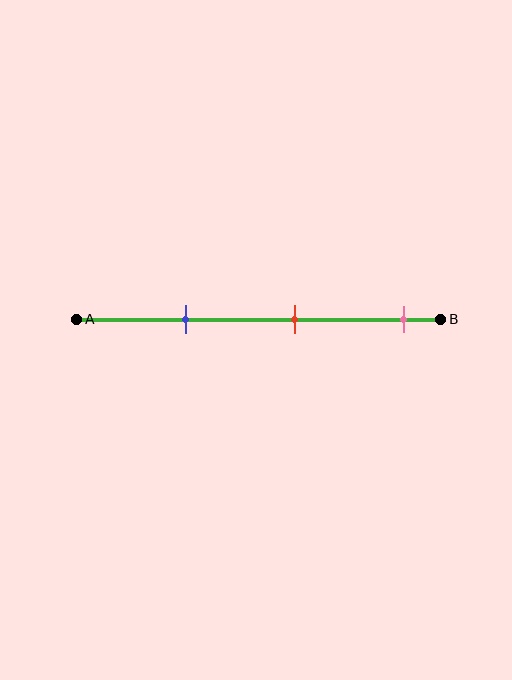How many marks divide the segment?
There are 3 marks dividing the segment.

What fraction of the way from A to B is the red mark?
The red mark is approximately 60% (0.6) of the way from A to B.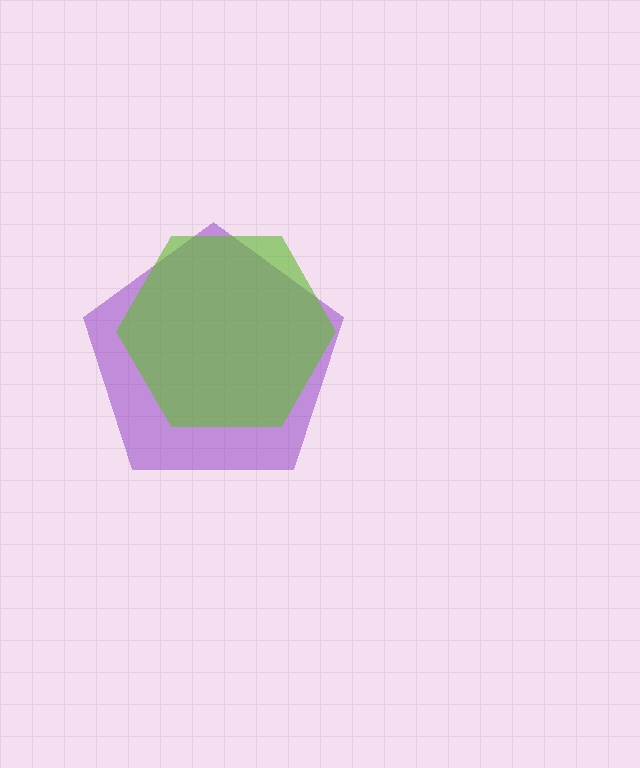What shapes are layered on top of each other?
The layered shapes are: a purple pentagon, a lime hexagon.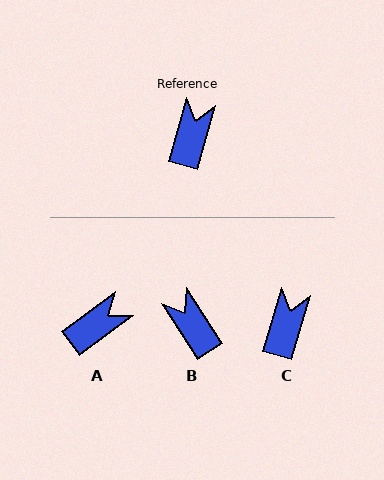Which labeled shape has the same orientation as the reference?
C.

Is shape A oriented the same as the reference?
No, it is off by about 37 degrees.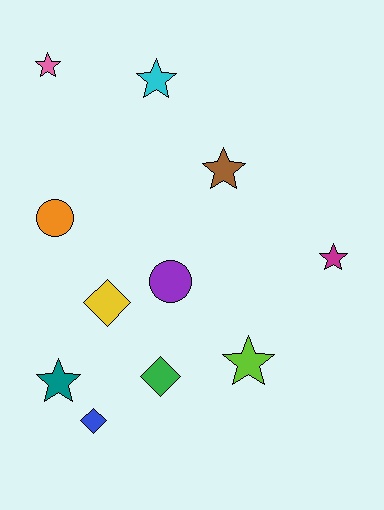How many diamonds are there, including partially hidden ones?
There are 3 diamonds.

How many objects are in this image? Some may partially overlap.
There are 11 objects.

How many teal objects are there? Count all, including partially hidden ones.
There is 1 teal object.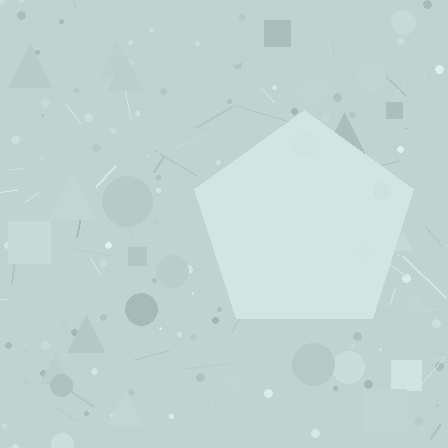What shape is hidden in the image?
A pentagon is hidden in the image.